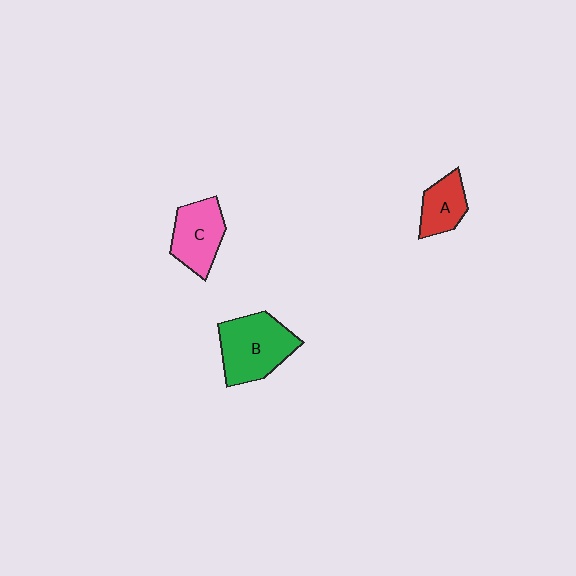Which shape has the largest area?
Shape B (green).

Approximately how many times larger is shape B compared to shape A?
Approximately 1.8 times.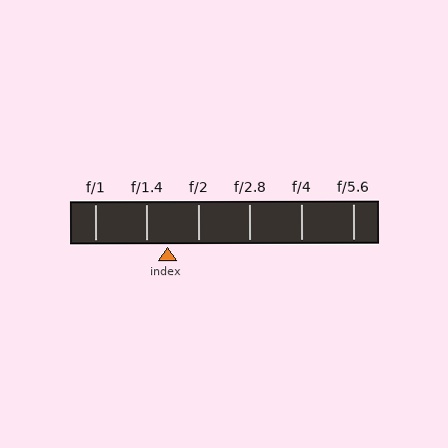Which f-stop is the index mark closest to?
The index mark is closest to f/1.4.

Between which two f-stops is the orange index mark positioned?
The index mark is between f/1.4 and f/2.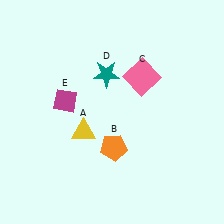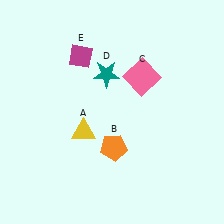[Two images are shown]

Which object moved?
The magenta diamond (E) moved up.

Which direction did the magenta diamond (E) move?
The magenta diamond (E) moved up.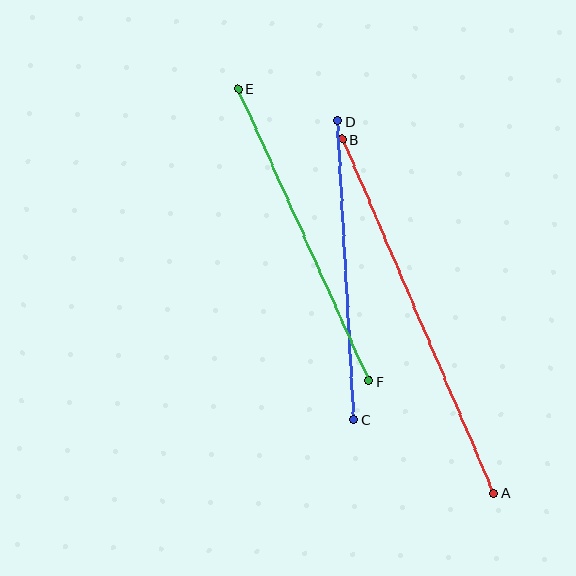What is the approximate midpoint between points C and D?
The midpoint is at approximately (346, 270) pixels.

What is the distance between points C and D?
The distance is approximately 299 pixels.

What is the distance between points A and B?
The distance is approximately 385 pixels.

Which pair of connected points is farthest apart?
Points A and B are farthest apart.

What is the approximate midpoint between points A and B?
The midpoint is at approximately (418, 316) pixels.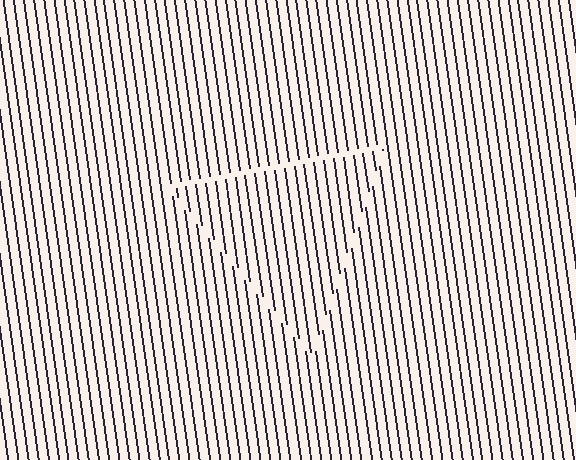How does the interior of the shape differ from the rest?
The interior of the shape contains the same grating, shifted by half a period — the contour is defined by the phase discontinuity where line-ends from the inner and outer gratings abut.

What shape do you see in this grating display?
An illusory triangle. The interior of the shape contains the same grating, shifted by half a period — the contour is defined by the phase discontinuity where line-ends from the inner and outer gratings abut.